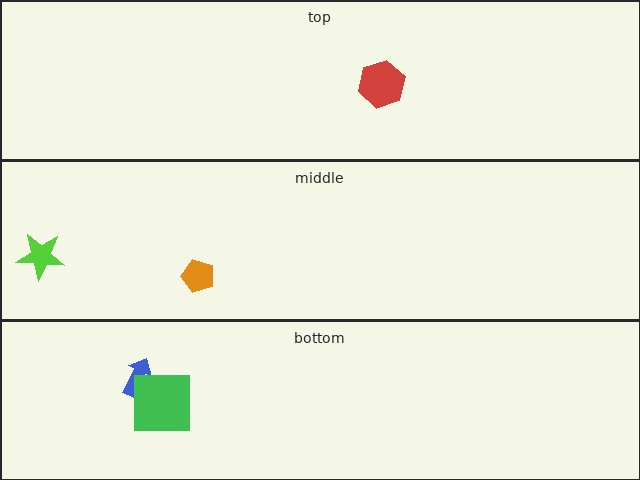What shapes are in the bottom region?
The blue arrow, the green square.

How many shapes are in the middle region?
2.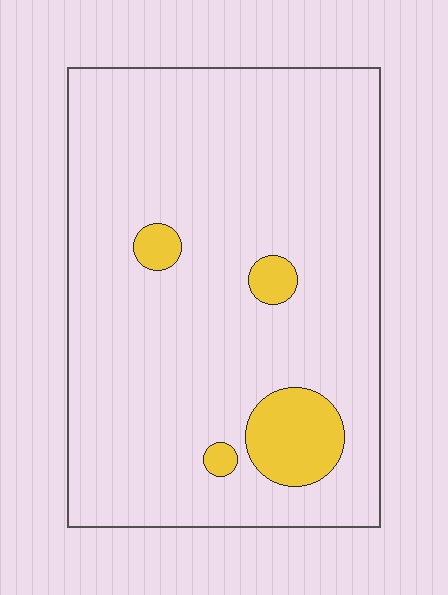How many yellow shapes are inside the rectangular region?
4.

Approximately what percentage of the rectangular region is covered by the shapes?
Approximately 10%.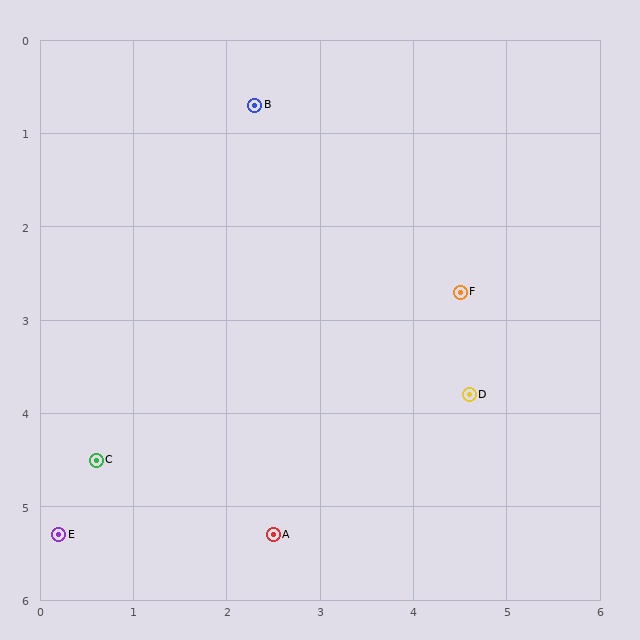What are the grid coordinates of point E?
Point E is at approximately (0.2, 5.3).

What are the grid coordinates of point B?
Point B is at approximately (2.3, 0.7).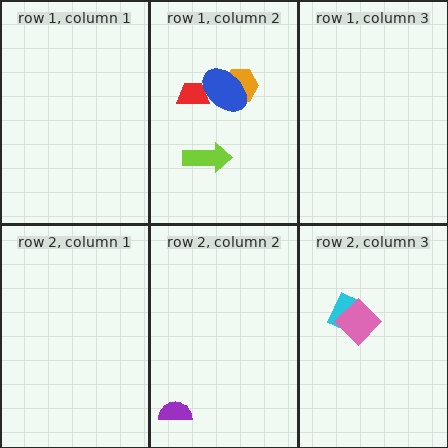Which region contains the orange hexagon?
The row 1, column 2 region.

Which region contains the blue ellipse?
The row 1, column 2 region.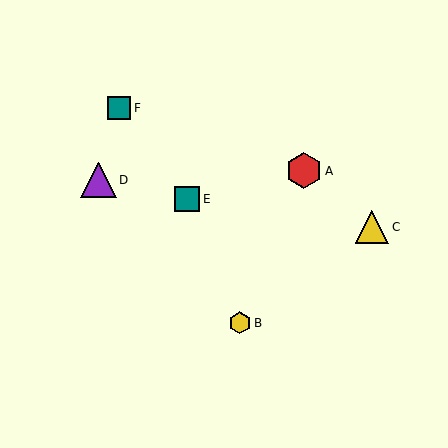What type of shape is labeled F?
Shape F is a teal square.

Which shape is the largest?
The red hexagon (labeled A) is the largest.